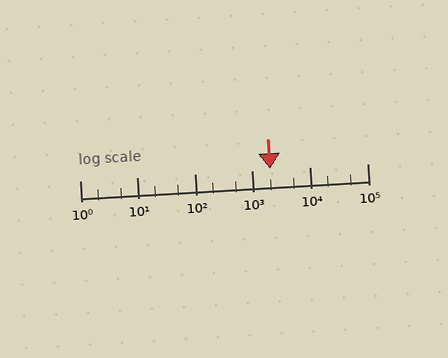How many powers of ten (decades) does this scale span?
The scale spans 5 decades, from 1 to 100000.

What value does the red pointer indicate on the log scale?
The pointer indicates approximately 2000.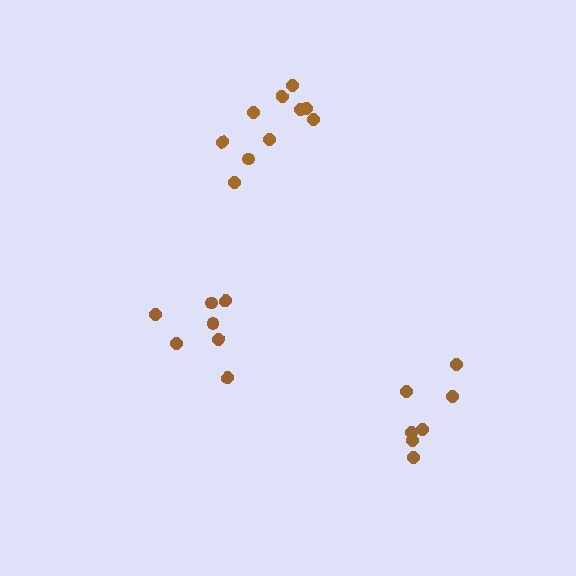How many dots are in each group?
Group 1: 10 dots, Group 2: 7 dots, Group 3: 7 dots (24 total).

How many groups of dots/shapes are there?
There are 3 groups.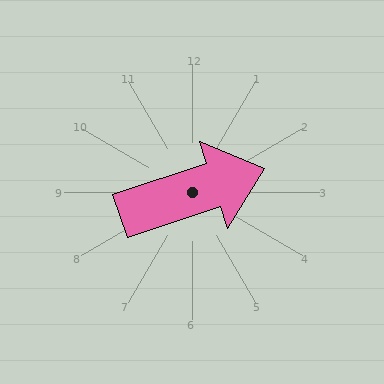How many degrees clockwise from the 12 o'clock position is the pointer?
Approximately 72 degrees.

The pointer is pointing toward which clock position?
Roughly 2 o'clock.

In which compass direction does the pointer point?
East.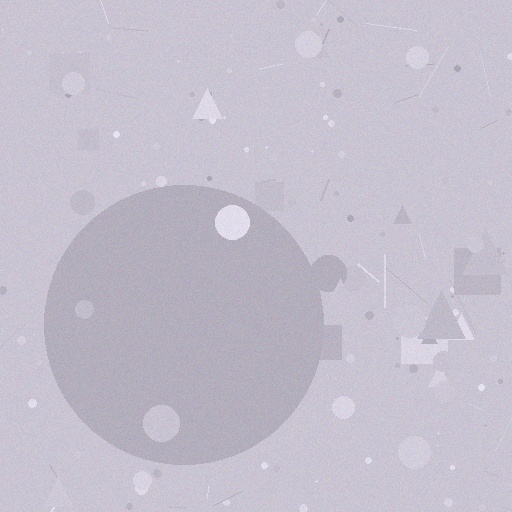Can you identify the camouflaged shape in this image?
The camouflaged shape is a circle.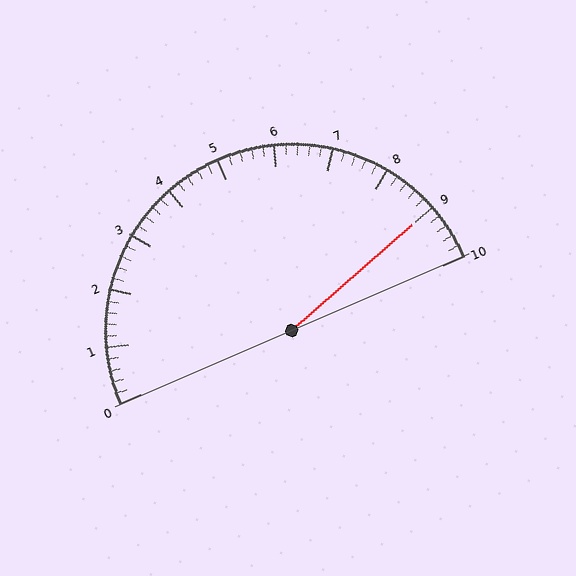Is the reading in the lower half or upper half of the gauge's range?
The reading is in the upper half of the range (0 to 10).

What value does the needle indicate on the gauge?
The needle indicates approximately 9.0.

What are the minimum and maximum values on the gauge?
The gauge ranges from 0 to 10.